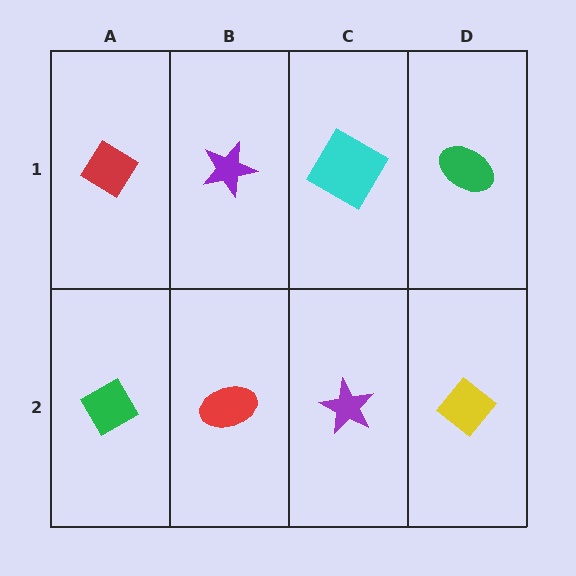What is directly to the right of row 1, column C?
A green ellipse.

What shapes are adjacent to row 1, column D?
A yellow diamond (row 2, column D), a cyan square (row 1, column C).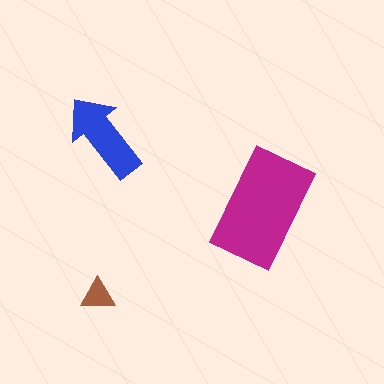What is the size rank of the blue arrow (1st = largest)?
2nd.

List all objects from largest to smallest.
The magenta rectangle, the blue arrow, the brown triangle.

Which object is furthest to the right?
The magenta rectangle is rightmost.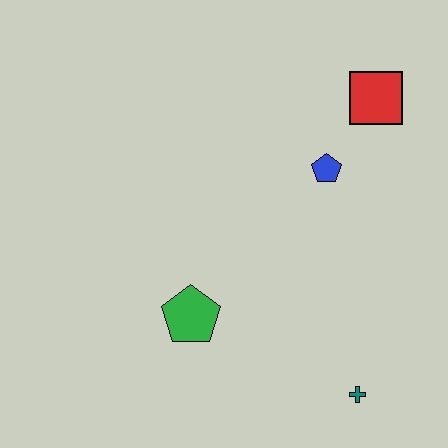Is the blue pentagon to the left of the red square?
Yes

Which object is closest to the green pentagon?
The teal cross is closest to the green pentagon.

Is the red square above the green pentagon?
Yes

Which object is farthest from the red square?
The teal cross is farthest from the red square.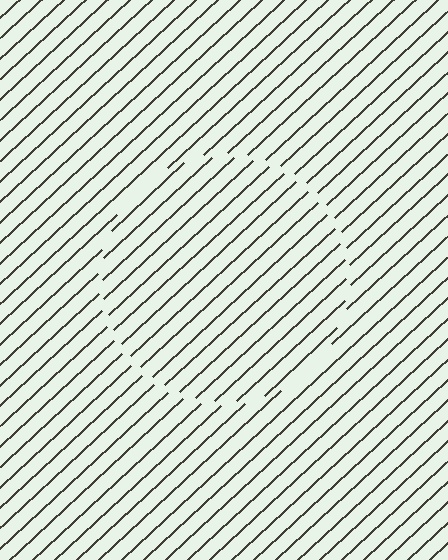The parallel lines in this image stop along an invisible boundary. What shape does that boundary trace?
An illusory circle. The interior of the shape contains the same grating, shifted by half a period — the contour is defined by the phase discontinuity where line-ends from the inner and outer gratings abut.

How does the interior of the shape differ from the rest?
The interior of the shape contains the same grating, shifted by half a period — the contour is defined by the phase discontinuity where line-ends from the inner and outer gratings abut.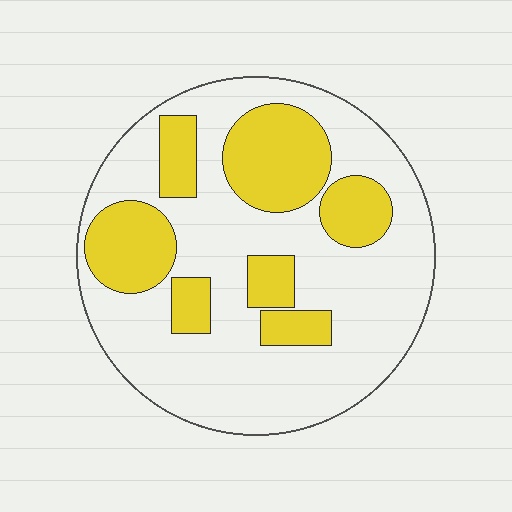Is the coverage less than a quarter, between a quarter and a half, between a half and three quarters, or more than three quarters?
Between a quarter and a half.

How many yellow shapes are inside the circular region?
7.